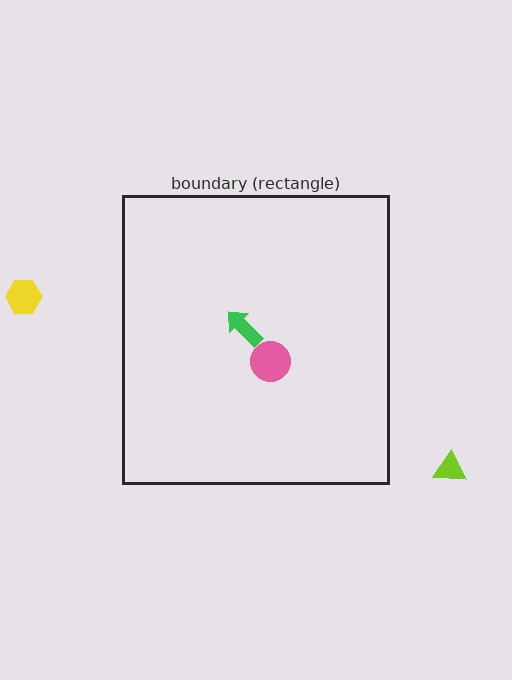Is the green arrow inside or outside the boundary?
Inside.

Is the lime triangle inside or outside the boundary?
Outside.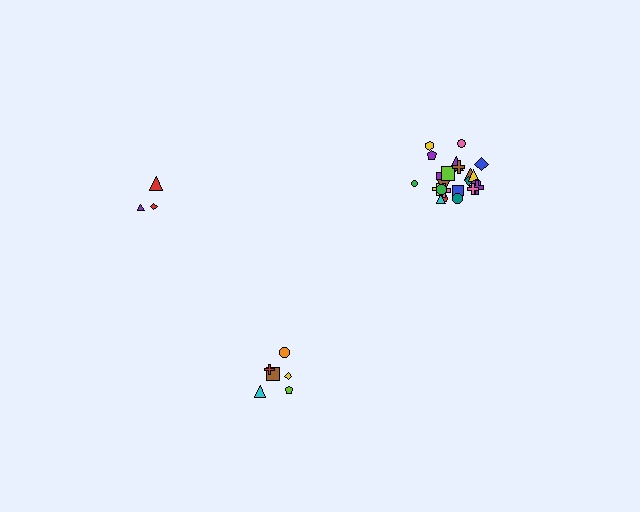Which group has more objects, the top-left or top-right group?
The top-right group.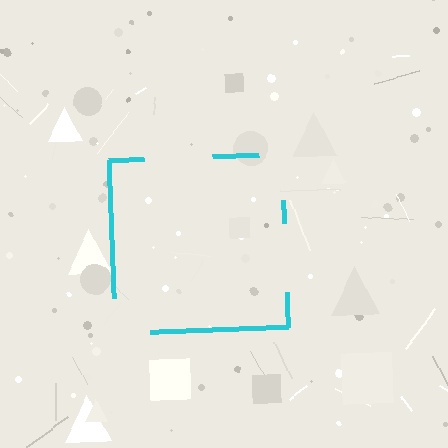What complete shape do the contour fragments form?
The contour fragments form a square.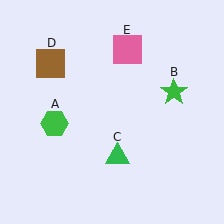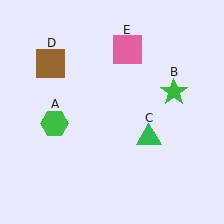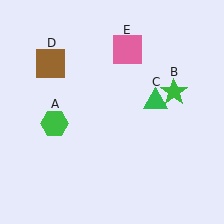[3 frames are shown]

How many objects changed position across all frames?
1 object changed position: green triangle (object C).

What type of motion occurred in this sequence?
The green triangle (object C) rotated counterclockwise around the center of the scene.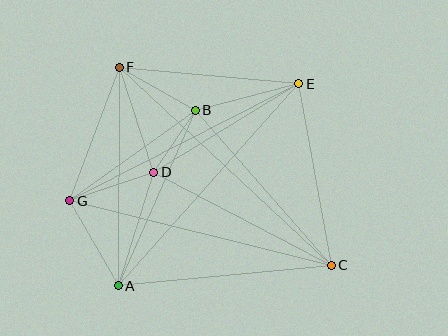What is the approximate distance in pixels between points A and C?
The distance between A and C is approximately 214 pixels.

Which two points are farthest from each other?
Points C and F are farthest from each other.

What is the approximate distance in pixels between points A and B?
The distance between A and B is approximately 192 pixels.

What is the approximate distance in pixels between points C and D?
The distance between C and D is approximately 200 pixels.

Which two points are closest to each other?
Points B and D are closest to each other.